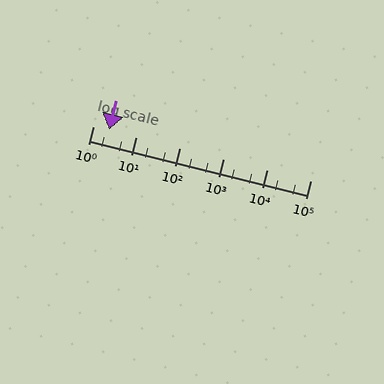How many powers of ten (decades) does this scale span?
The scale spans 5 decades, from 1 to 100000.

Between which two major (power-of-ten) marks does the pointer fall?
The pointer is between 1 and 10.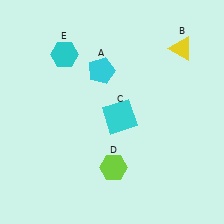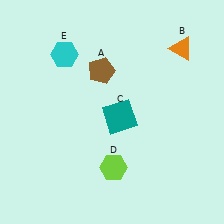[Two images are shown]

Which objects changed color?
A changed from cyan to brown. B changed from yellow to orange. C changed from cyan to teal.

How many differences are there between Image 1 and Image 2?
There are 3 differences between the two images.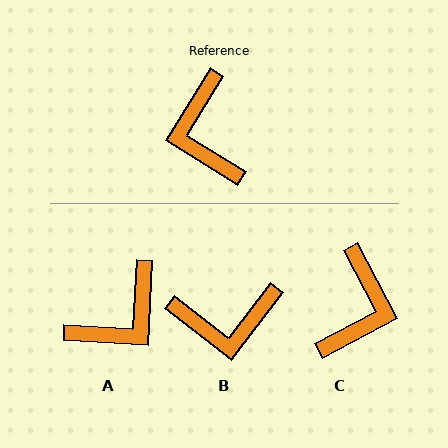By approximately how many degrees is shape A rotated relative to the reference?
Approximately 118 degrees counter-clockwise.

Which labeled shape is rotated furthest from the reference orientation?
C, about 150 degrees away.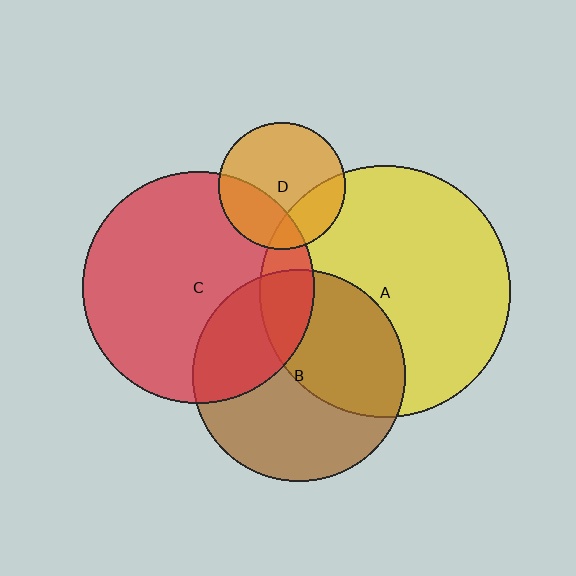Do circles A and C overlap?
Yes.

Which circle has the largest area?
Circle A (yellow).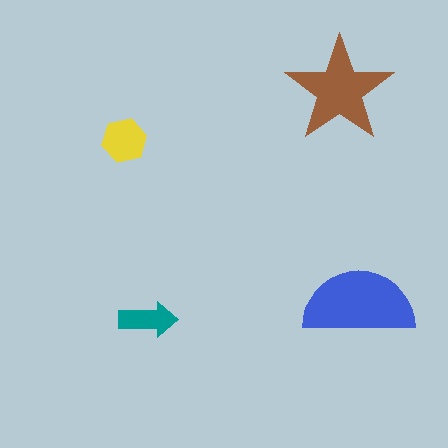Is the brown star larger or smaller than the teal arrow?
Larger.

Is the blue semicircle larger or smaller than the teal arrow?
Larger.